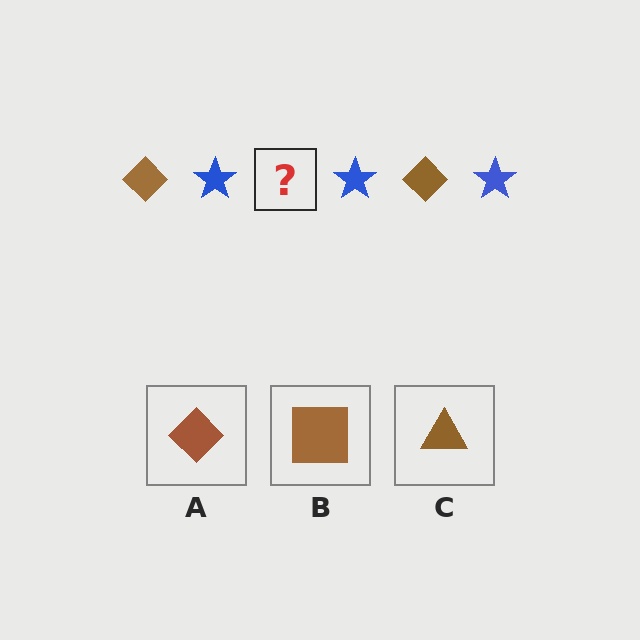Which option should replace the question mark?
Option A.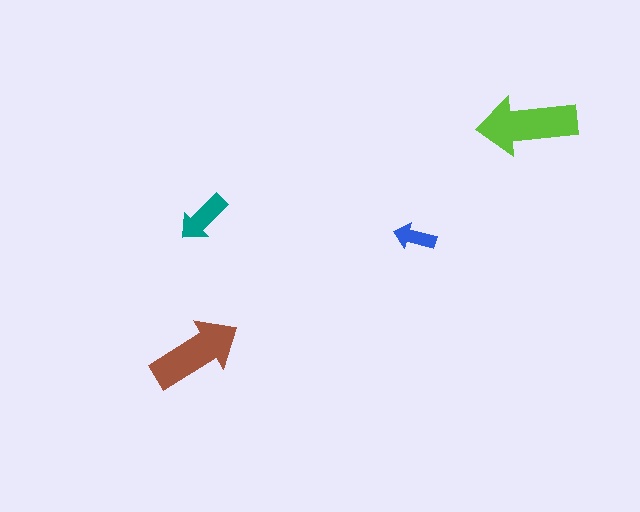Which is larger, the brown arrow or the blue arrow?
The brown one.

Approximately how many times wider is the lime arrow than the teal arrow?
About 2 times wider.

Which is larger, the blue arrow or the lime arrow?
The lime one.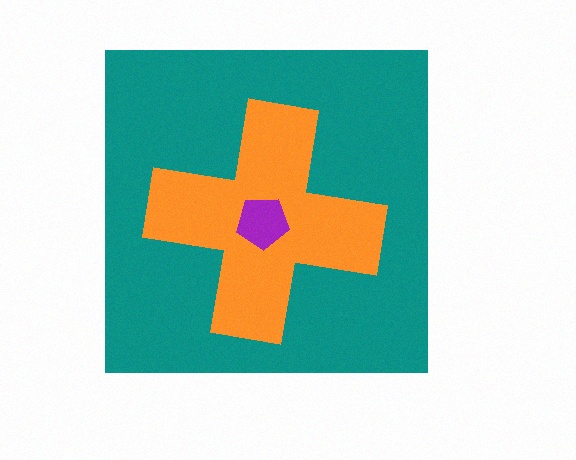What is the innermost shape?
The purple pentagon.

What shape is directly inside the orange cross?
The purple pentagon.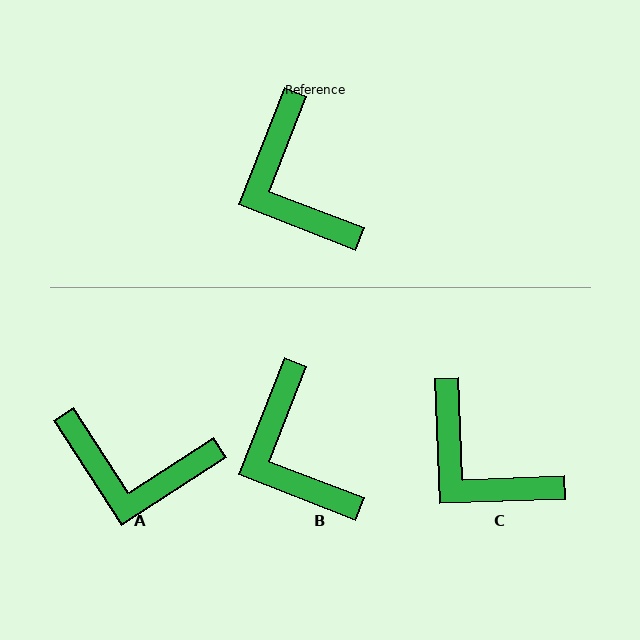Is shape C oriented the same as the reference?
No, it is off by about 23 degrees.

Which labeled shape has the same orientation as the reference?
B.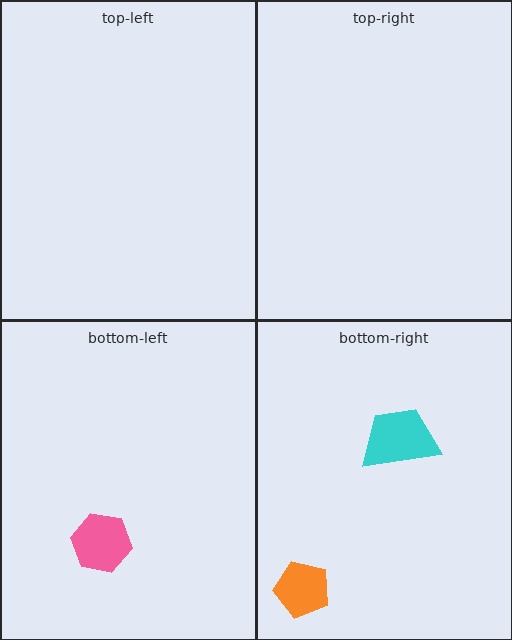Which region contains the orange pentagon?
The bottom-right region.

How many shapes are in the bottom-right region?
2.